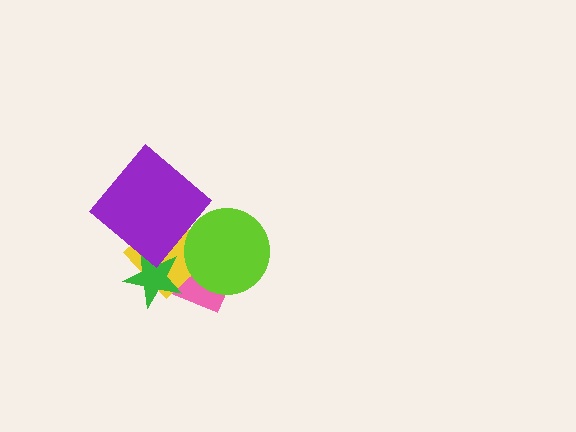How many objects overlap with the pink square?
3 objects overlap with the pink square.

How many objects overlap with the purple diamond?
1 object overlaps with the purple diamond.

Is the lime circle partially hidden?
No, no other shape covers it.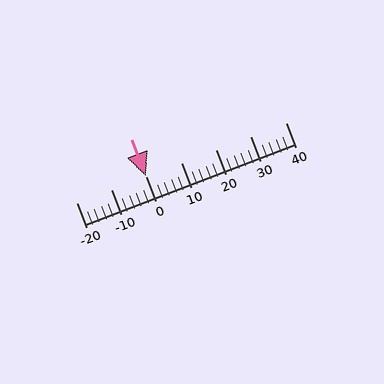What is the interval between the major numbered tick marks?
The major tick marks are spaced 10 units apart.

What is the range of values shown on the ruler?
The ruler shows values from -20 to 40.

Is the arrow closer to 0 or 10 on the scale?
The arrow is closer to 0.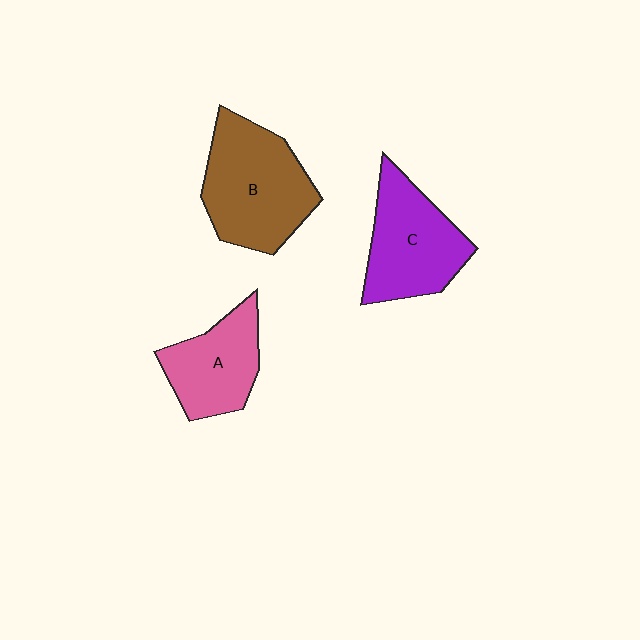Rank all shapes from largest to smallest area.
From largest to smallest: B (brown), C (purple), A (pink).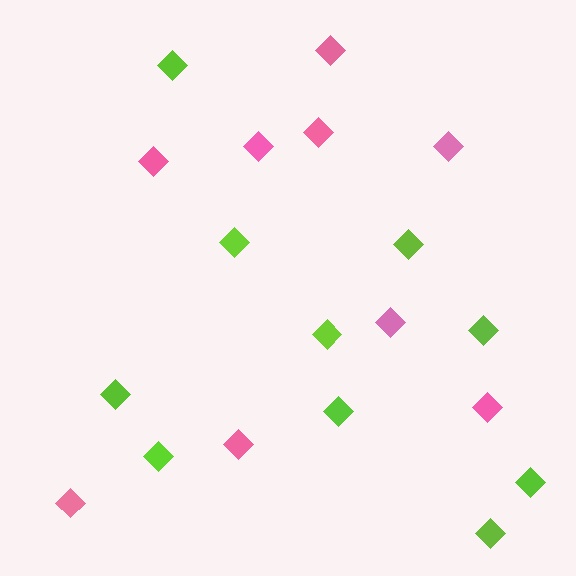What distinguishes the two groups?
There are 2 groups: one group of lime diamonds (10) and one group of pink diamonds (9).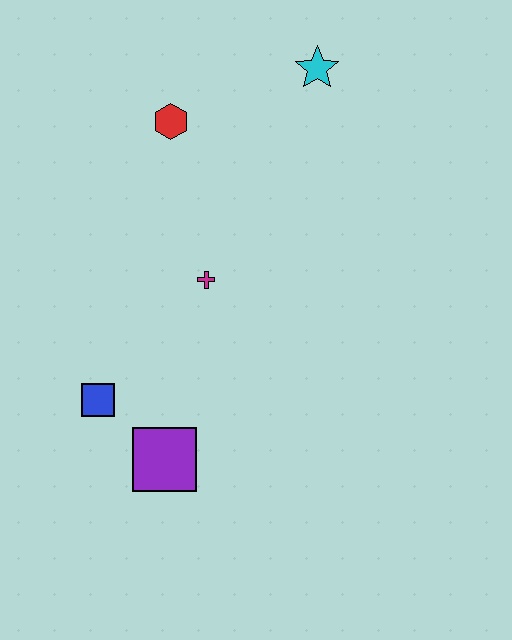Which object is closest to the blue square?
The purple square is closest to the blue square.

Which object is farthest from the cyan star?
The purple square is farthest from the cyan star.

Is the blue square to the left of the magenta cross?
Yes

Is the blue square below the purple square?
No